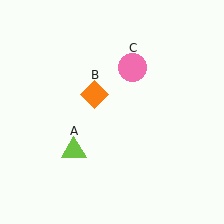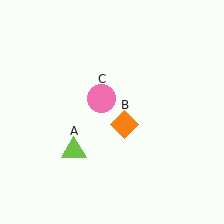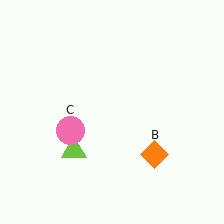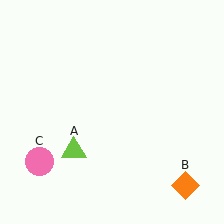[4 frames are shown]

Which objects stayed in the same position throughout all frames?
Lime triangle (object A) remained stationary.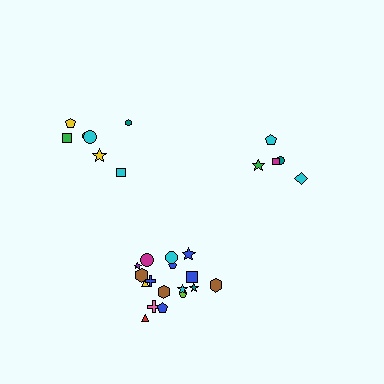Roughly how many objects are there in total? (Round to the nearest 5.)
Roughly 30 objects in total.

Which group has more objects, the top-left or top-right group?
The top-left group.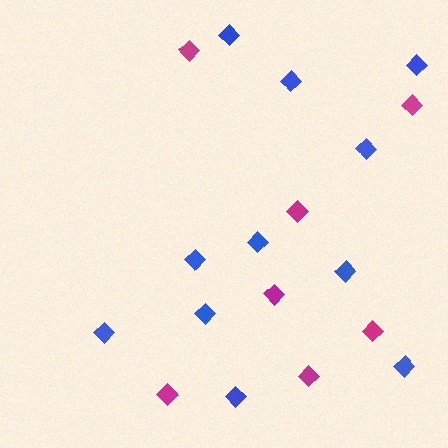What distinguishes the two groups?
There are 2 groups: one group of magenta diamonds (7) and one group of blue diamonds (11).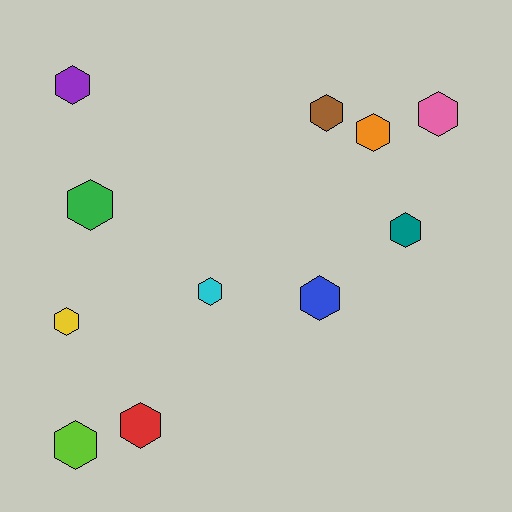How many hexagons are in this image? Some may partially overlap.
There are 11 hexagons.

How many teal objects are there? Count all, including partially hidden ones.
There is 1 teal object.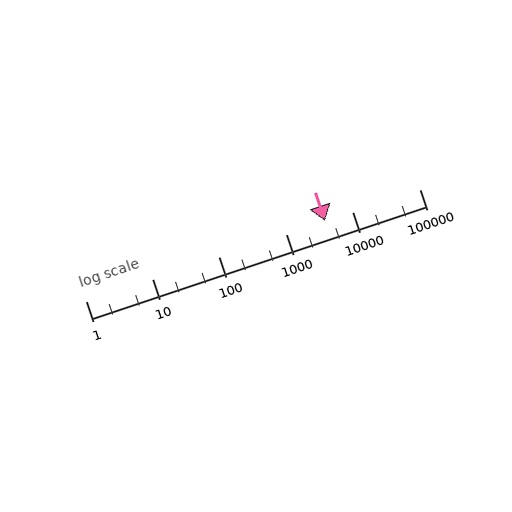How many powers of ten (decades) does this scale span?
The scale spans 5 decades, from 1 to 100000.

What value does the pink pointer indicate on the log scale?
The pointer indicates approximately 3800.